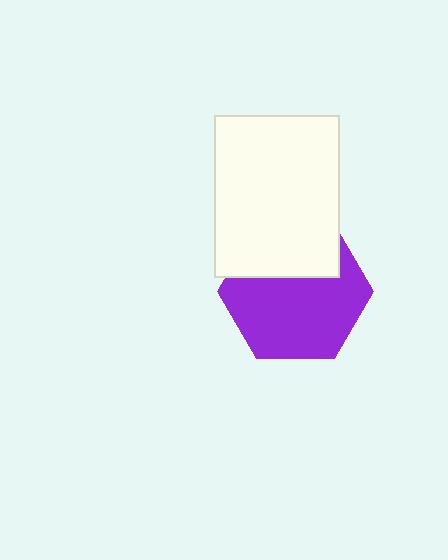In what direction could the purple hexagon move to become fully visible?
The purple hexagon could move down. That would shift it out from behind the white rectangle entirely.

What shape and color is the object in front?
The object in front is a white rectangle.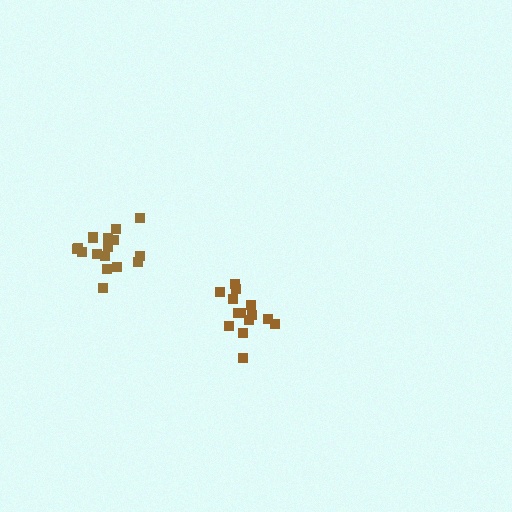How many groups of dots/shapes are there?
There are 2 groups.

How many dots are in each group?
Group 1: 14 dots, Group 2: 16 dots (30 total).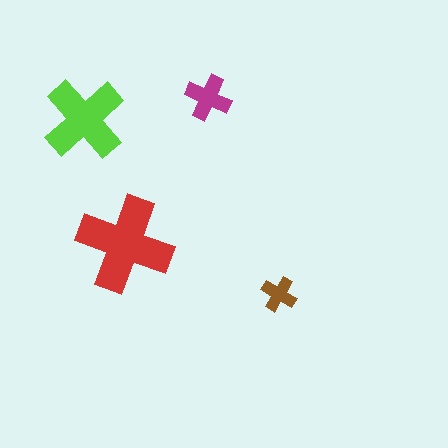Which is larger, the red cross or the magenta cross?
The red one.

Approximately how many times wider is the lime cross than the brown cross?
About 2.5 times wider.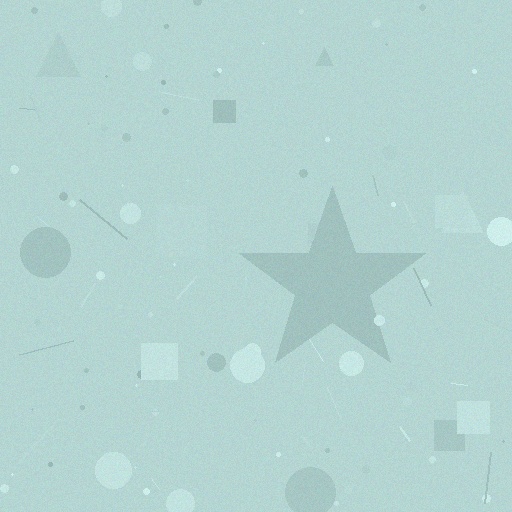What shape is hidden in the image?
A star is hidden in the image.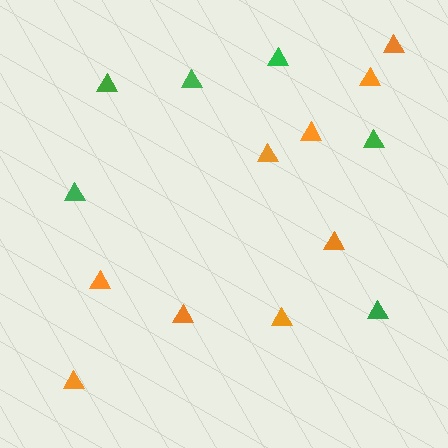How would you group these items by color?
There are 2 groups: one group of orange triangles (9) and one group of green triangles (6).